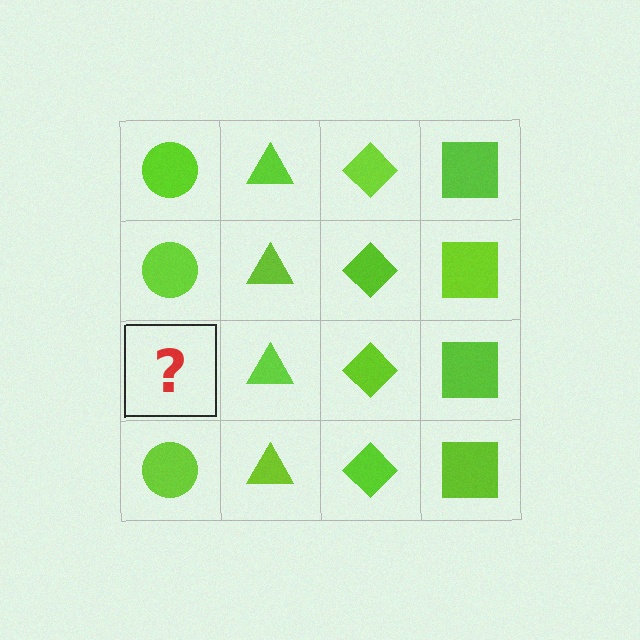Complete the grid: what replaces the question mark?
The question mark should be replaced with a lime circle.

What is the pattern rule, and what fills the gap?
The rule is that each column has a consistent shape. The gap should be filled with a lime circle.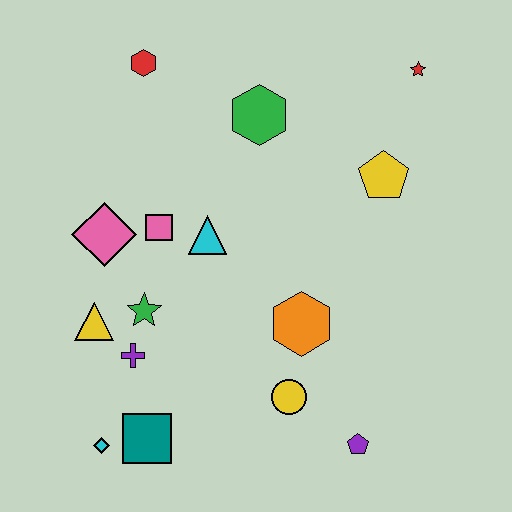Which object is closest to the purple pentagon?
The yellow circle is closest to the purple pentagon.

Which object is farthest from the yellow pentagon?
The cyan diamond is farthest from the yellow pentagon.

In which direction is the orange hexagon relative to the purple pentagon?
The orange hexagon is above the purple pentagon.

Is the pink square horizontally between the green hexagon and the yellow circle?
No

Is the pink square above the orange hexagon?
Yes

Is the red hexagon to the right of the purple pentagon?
No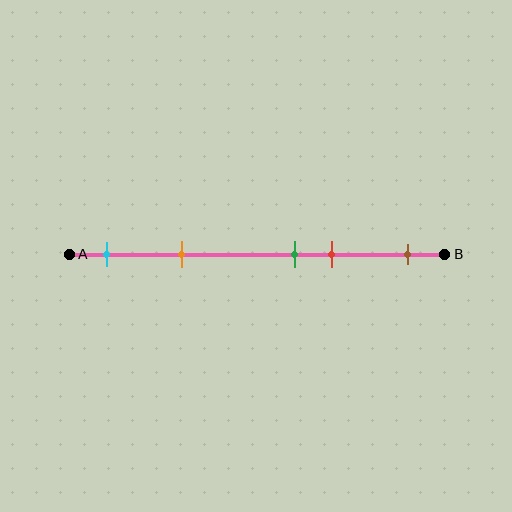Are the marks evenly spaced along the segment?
No, the marks are not evenly spaced.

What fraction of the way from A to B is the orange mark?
The orange mark is approximately 30% (0.3) of the way from A to B.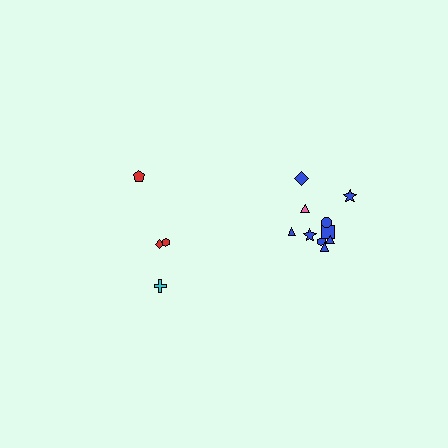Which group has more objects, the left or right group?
The right group.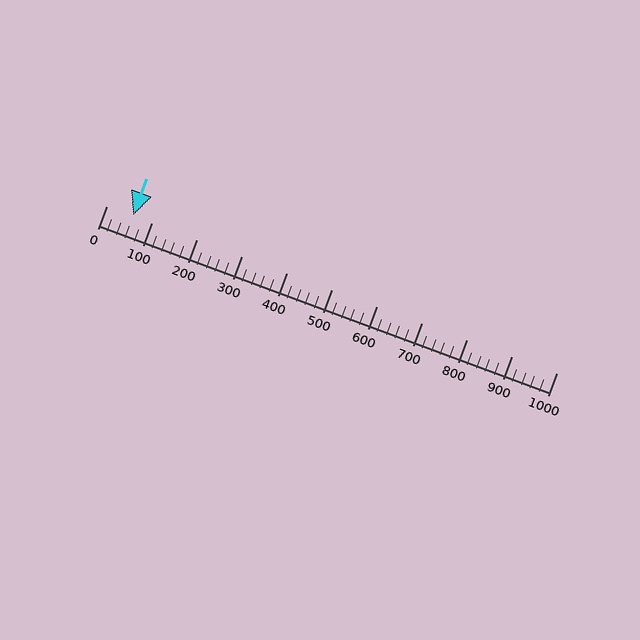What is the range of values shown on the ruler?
The ruler shows values from 0 to 1000.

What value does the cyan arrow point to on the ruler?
The cyan arrow points to approximately 60.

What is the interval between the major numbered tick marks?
The major tick marks are spaced 100 units apart.